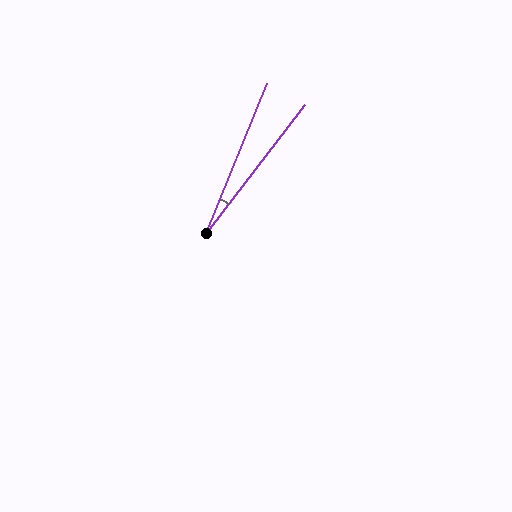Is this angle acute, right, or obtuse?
It is acute.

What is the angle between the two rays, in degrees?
Approximately 15 degrees.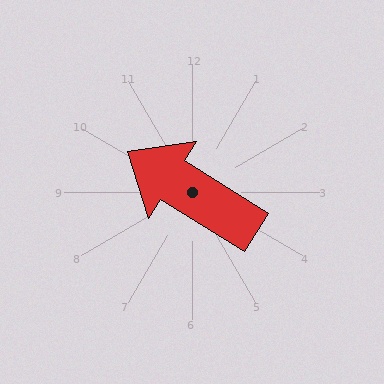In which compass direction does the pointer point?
Northwest.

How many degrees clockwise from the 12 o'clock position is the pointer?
Approximately 302 degrees.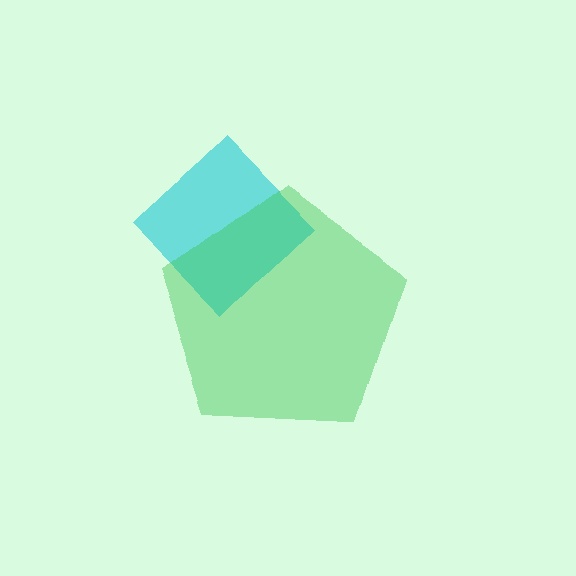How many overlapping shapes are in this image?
There are 2 overlapping shapes in the image.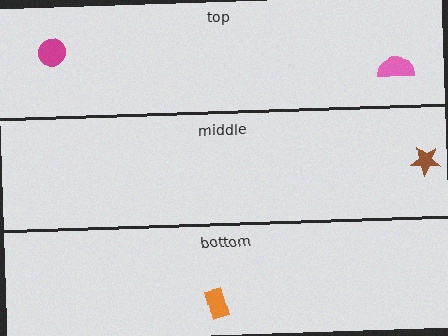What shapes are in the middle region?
The brown star.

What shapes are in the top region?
The magenta circle, the pink semicircle.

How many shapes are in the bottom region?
1.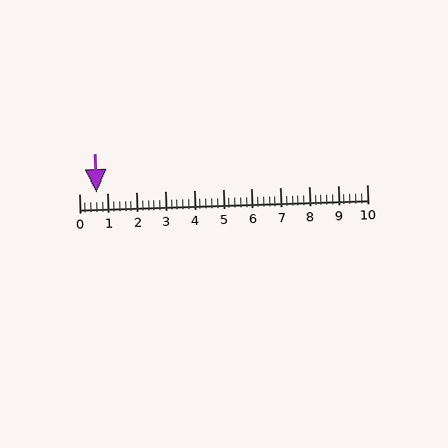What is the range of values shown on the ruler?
The ruler shows values from 0 to 10.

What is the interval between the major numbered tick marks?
The major tick marks are spaced 1 units apart.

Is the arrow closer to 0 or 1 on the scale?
The arrow is closer to 1.